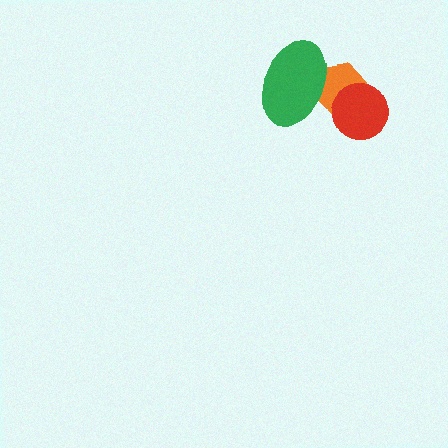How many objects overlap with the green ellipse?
1 object overlaps with the green ellipse.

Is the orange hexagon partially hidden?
Yes, it is partially covered by another shape.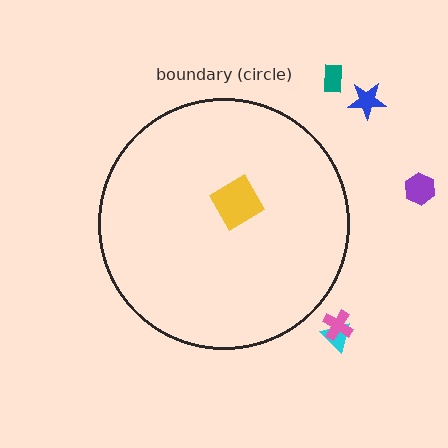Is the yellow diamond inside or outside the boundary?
Inside.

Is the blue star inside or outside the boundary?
Outside.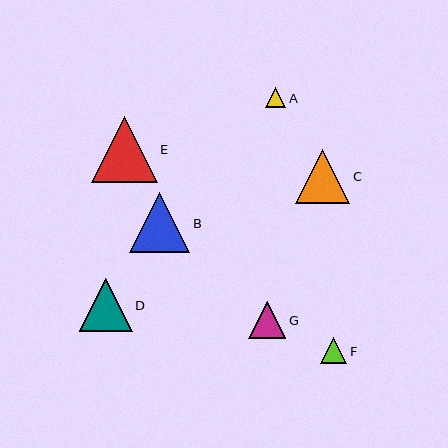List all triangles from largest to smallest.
From largest to smallest: E, B, C, D, G, F, A.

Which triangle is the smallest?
Triangle A is the smallest with a size of approximately 21 pixels.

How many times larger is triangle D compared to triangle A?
Triangle D is approximately 2.6 times the size of triangle A.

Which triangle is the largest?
Triangle E is the largest with a size of approximately 66 pixels.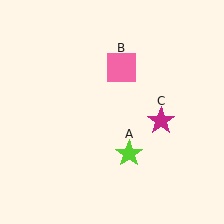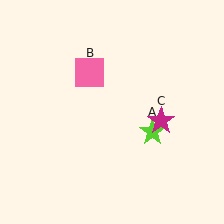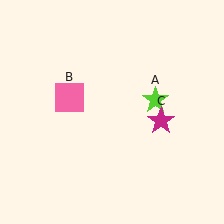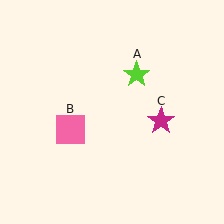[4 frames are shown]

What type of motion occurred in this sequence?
The lime star (object A), pink square (object B) rotated counterclockwise around the center of the scene.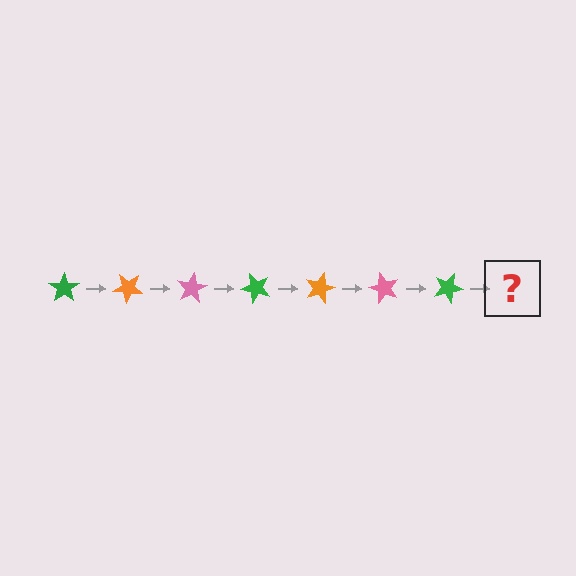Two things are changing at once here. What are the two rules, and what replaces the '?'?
The two rules are that it rotates 40 degrees each step and the color cycles through green, orange, and pink. The '?' should be an orange star, rotated 280 degrees from the start.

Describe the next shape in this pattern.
It should be an orange star, rotated 280 degrees from the start.